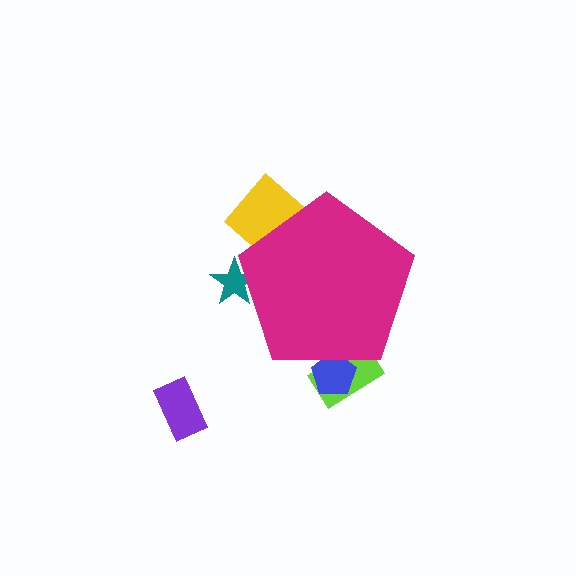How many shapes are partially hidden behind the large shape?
4 shapes are partially hidden.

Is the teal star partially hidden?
Yes, the teal star is partially hidden behind the magenta pentagon.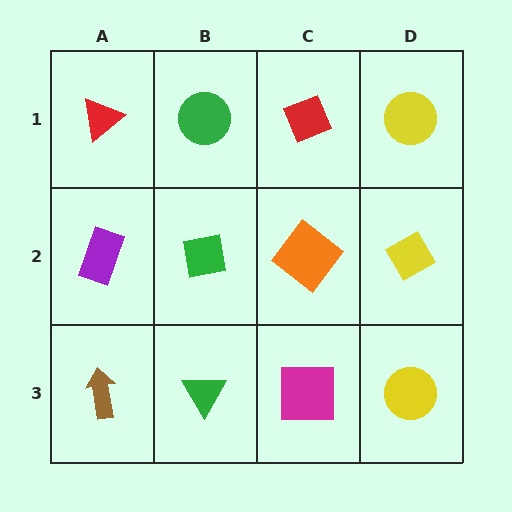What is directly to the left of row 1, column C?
A green circle.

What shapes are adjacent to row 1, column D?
A yellow diamond (row 2, column D), a red diamond (row 1, column C).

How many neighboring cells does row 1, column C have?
3.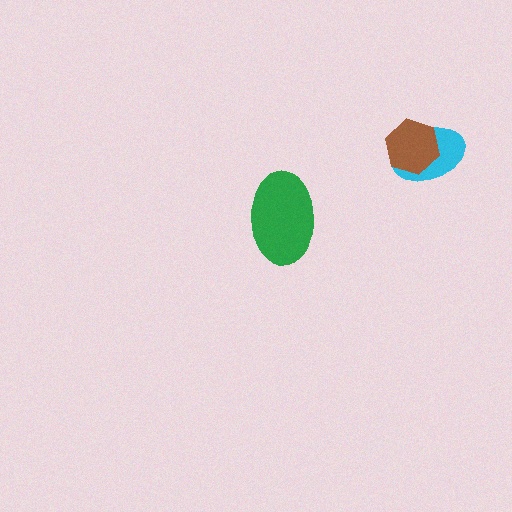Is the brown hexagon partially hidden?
No, no other shape covers it.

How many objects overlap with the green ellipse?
0 objects overlap with the green ellipse.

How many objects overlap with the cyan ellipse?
1 object overlaps with the cyan ellipse.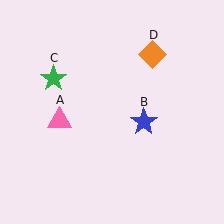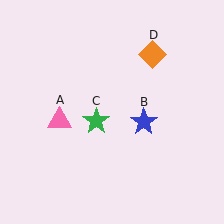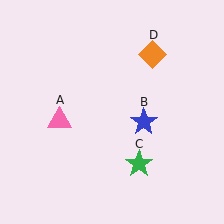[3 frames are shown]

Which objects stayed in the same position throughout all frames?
Pink triangle (object A) and blue star (object B) and orange diamond (object D) remained stationary.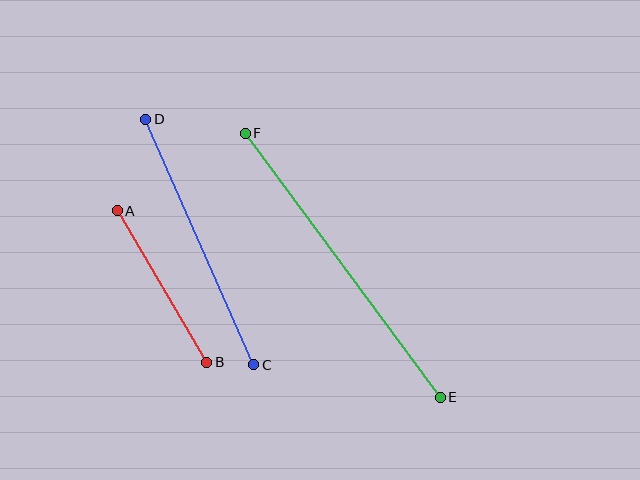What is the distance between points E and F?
The distance is approximately 328 pixels.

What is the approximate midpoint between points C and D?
The midpoint is at approximately (200, 242) pixels.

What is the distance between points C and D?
The distance is approximately 269 pixels.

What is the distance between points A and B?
The distance is approximately 176 pixels.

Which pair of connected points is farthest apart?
Points E and F are farthest apart.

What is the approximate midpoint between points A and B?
The midpoint is at approximately (162, 286) pixels.